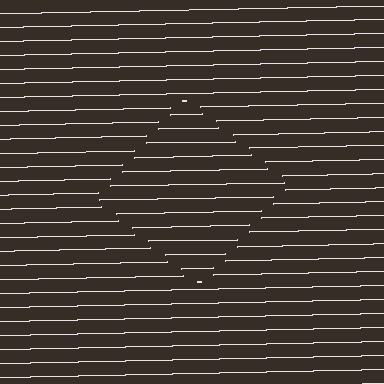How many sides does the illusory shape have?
4 sides — the line-ends trace a square.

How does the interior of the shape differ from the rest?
The interior of the shape contains the same grating, shifted by half a period — the contour is defined by the phase discontinuity where line-ends from the inner and outer gratings abut.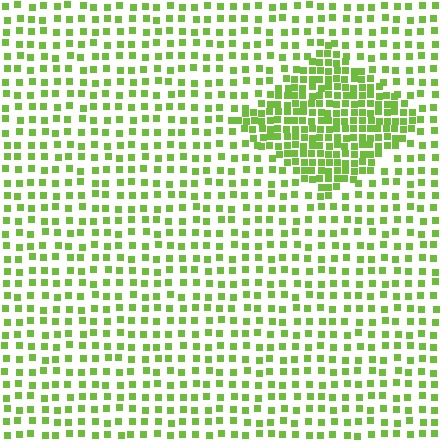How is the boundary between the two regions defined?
The boundary is defined by a change in element density (approximately 2.3x ratio). All elements are the same color, size, and shape.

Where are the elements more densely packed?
The elements are more densely packed inside the diamond boundary.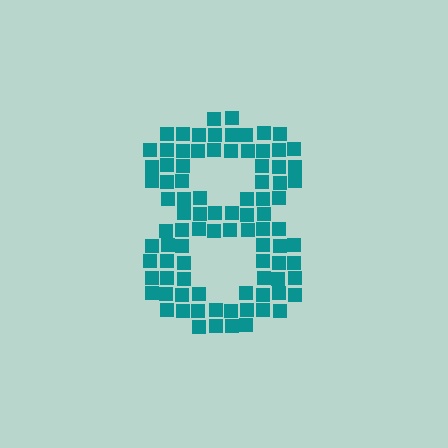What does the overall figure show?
The overall figure shows the digit 8.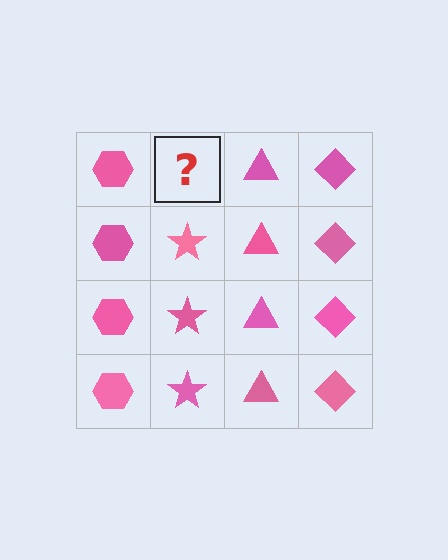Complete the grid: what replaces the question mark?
The question mark should be replaced with a pink star.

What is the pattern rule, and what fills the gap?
The rule is that each column has a consistent shape. The gap should be filled with a pink star.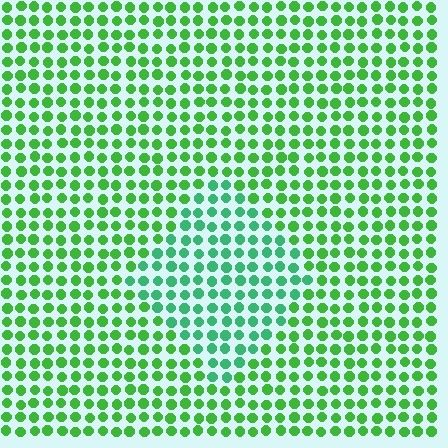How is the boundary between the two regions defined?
The boundary is defined purely by a slight shift in hue (about 30 degrees). Spacing, size, and orientation are identical on both sides.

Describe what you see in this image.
The image is filled with small green elements in a uniform arrangement. A diamond-shaped region is visible where the elements are tinted to a slightly different hue, forming a subtle color boundary.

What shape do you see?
I see a diamond.